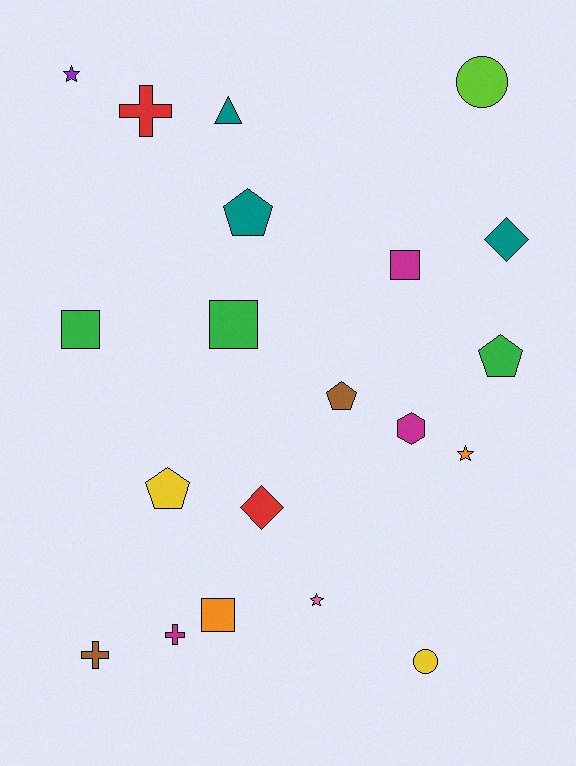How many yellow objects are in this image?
There are 2 yellow objects.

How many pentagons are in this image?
There are 4 pentagons.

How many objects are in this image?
There are 20 objects.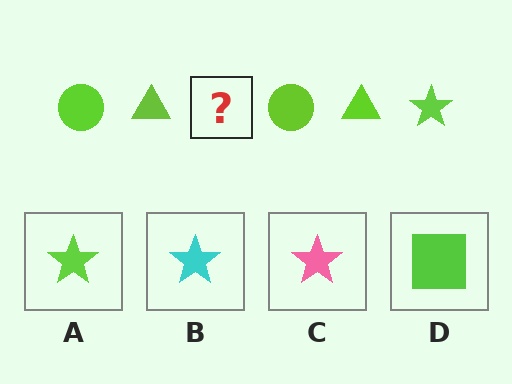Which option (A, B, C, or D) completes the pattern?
A.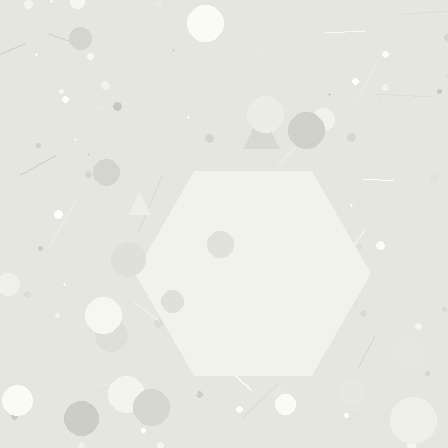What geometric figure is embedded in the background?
A hexagon is embedded in the background.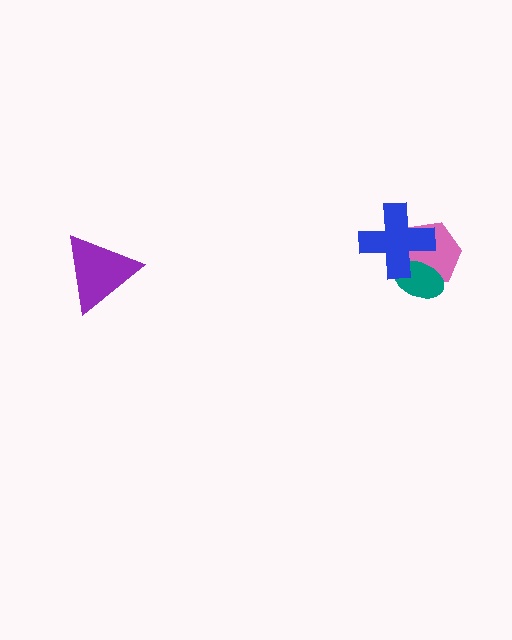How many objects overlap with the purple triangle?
0 objects overlap with the purple triangle.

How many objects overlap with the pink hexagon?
2 objects overlap with the pink hexagon.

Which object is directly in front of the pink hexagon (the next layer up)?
The teal ellipse is directly in front of the pink hexagon.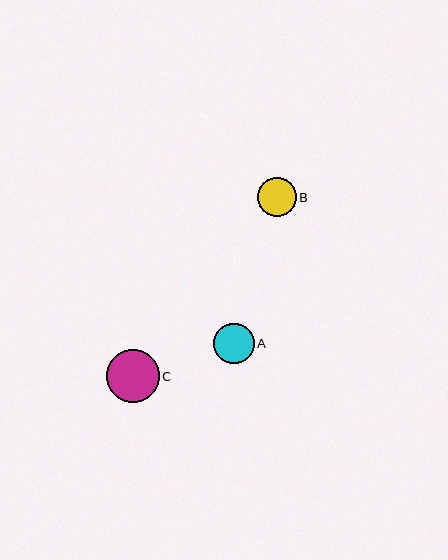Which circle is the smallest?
Circle B is the smallest with a size of approximately 39 pixels.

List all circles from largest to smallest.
From largest to smallest: C, A, B.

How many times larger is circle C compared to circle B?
Circle C is approximately 1.4 times the size of circle B.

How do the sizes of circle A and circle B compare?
Circle A and circle B are approximately the same size.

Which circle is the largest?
Circle C is the largest with a size of approximately 53 pixels.